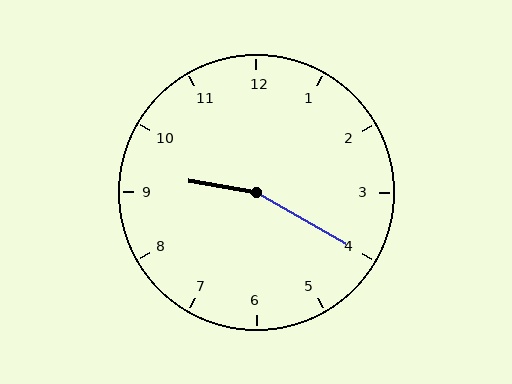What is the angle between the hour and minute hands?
Approximately 160 degrees.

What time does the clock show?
9:20.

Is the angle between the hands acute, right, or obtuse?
It is obtuse.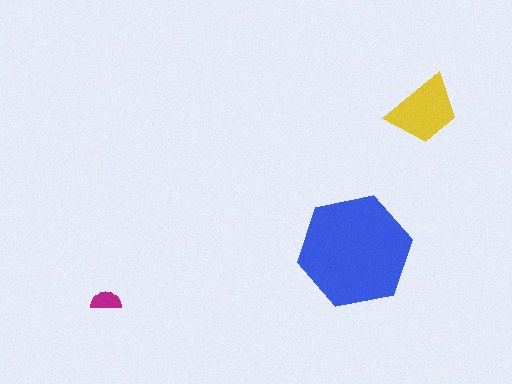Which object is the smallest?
The magenta semicircle.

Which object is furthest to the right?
The yellow trapezoid is rightmost.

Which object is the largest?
The blue hexagon.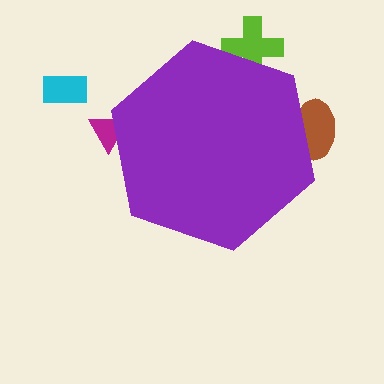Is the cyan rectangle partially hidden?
No, the cyan rectangle is fully visible.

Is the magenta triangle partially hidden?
Yes, the magenta triangle is partially hidden behind the purple hexagon.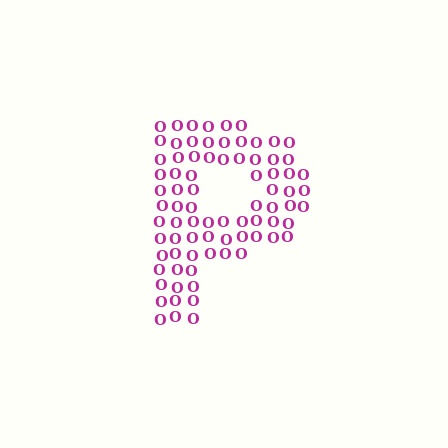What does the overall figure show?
The overall figure shows the letter P.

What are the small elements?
The small elements are letter O's.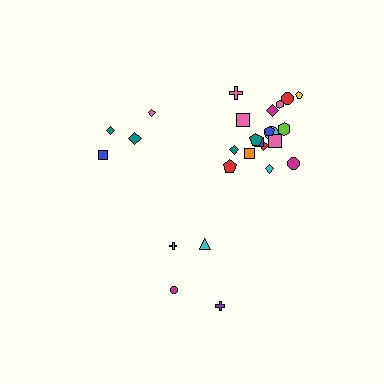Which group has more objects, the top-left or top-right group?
The top-right group.